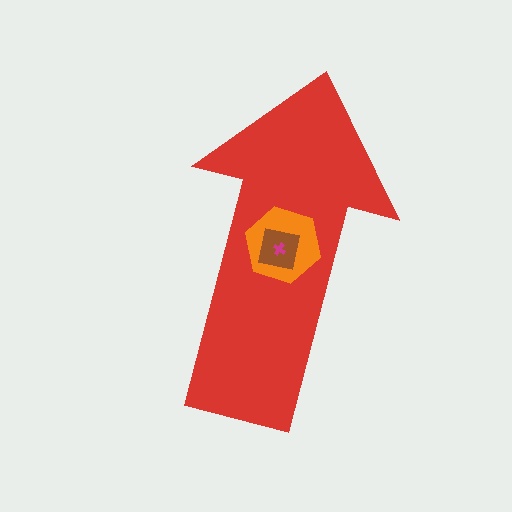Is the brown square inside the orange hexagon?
Yes.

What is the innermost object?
The magenta cross.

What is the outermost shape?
The red arrow.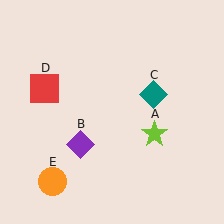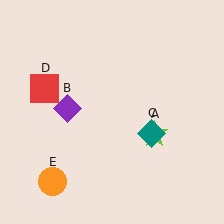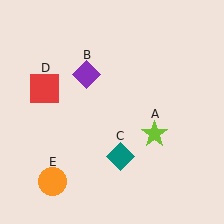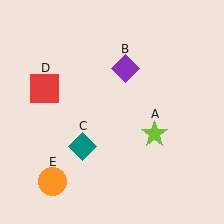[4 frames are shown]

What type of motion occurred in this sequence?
The purple diamond (object B), teal diamond (object C) rotated clockwise around the center of the scene.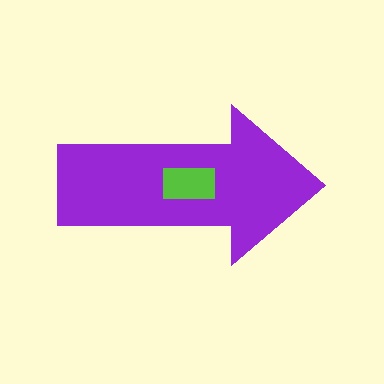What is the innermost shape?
The lime rectangle.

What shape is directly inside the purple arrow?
The lime rectangle.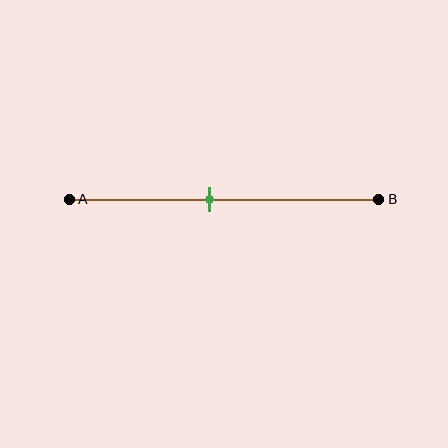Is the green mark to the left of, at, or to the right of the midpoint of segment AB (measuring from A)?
The green mark is to the left of the midpoint of segment AB.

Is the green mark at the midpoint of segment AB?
No, the mark is at about 45% from A, not at the 50% midpoint.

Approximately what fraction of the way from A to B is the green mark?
The green mark is approximately 45% of the way from A to B.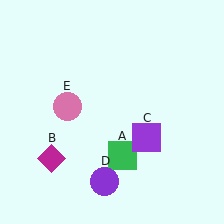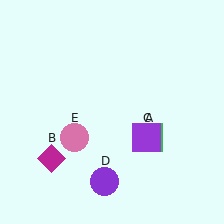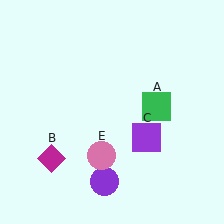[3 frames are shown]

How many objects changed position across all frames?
2 objects changed position: green square (object A), pink circle (object E).